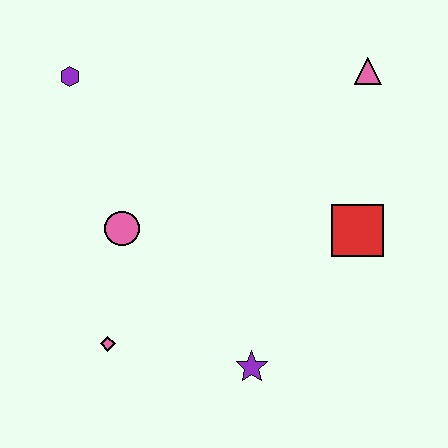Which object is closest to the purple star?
The pink diamond is closest to the purple star.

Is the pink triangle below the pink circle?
No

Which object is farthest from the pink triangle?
The pink diamond is farthest from the pink triangle.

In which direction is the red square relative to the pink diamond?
The red square is to the right of the pink diamond.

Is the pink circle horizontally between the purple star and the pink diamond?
Yes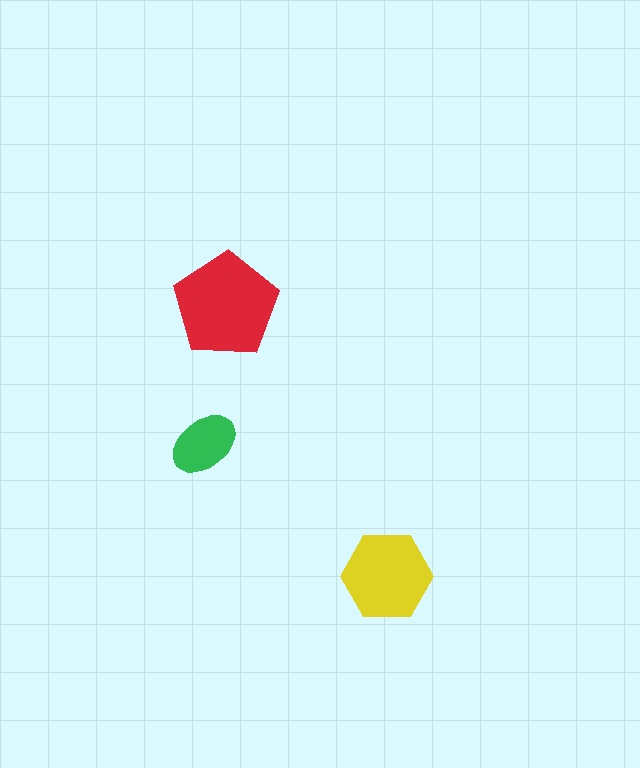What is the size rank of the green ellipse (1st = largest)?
3rd.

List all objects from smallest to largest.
The green ellipse, the yellow hexagon, the red pentagon.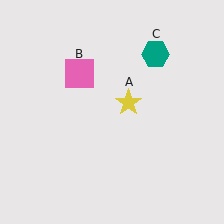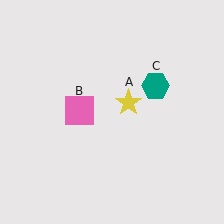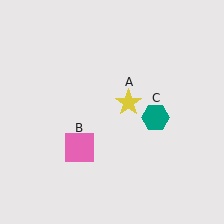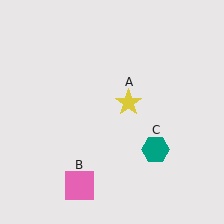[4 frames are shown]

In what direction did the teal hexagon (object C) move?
The teal hexagon (object C) moved down.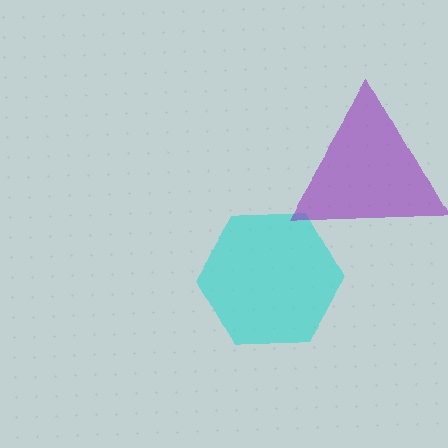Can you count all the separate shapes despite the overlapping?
Yes, there are 2 separate shapes.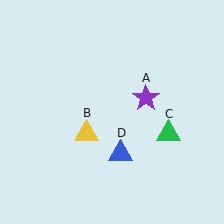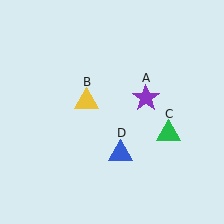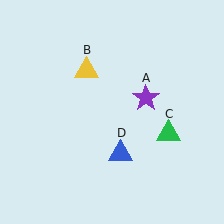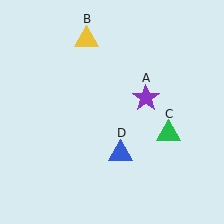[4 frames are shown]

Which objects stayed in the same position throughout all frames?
Purple star (object A) and green triangle (object C) and blue triangle (object D) remained stationary.